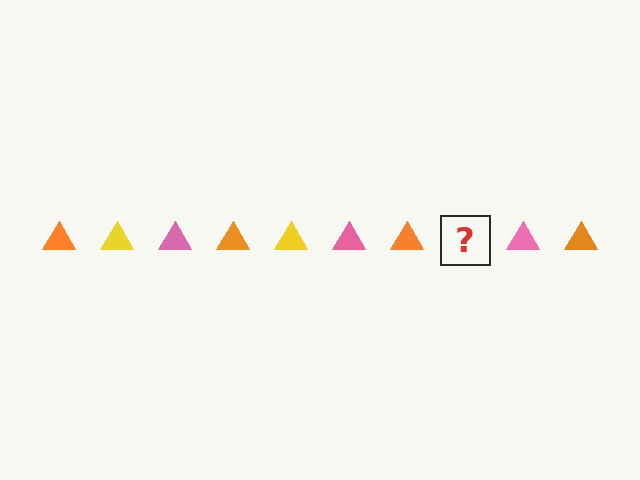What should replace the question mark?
The question mark should be replaced with a yellow triangle.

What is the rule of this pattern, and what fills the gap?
The rule is that the pattern cycles through orange, yellow, pink triangles. The gap should be filled with a yellow triangle.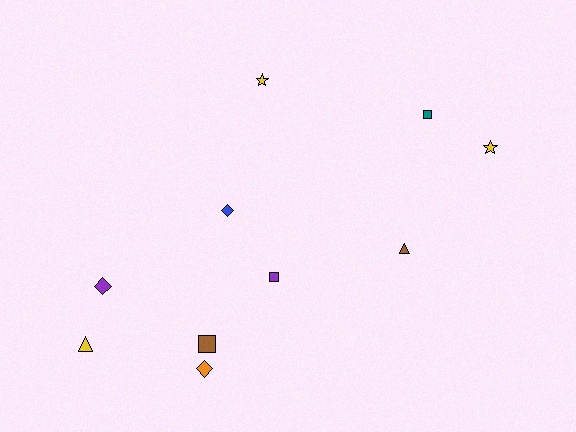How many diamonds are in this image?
There are 3 diamonds.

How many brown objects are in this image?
There are 2 brown objects.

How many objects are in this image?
There are 10 objects.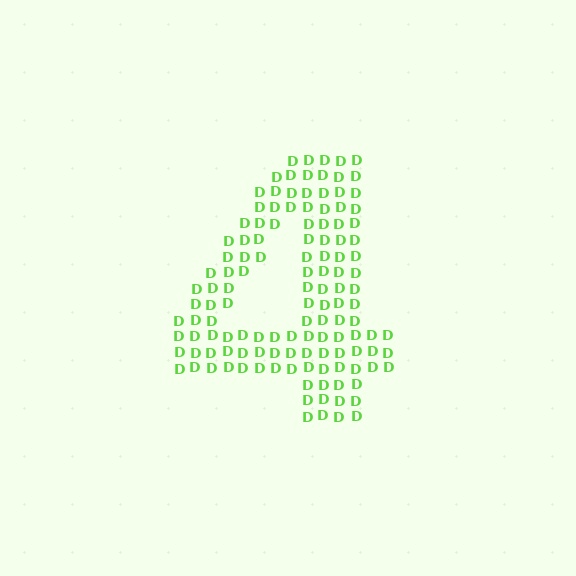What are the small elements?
The small elements are letter D's.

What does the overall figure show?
The overall figure shows the digit 4.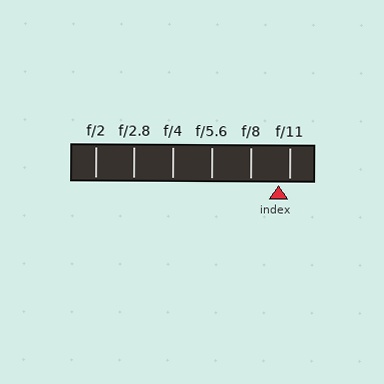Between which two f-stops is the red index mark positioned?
The index mark is between f/8 and f/11.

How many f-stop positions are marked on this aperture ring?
There are 6 f-stop positions marked.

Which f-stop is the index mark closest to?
The index mark is closest to f/11.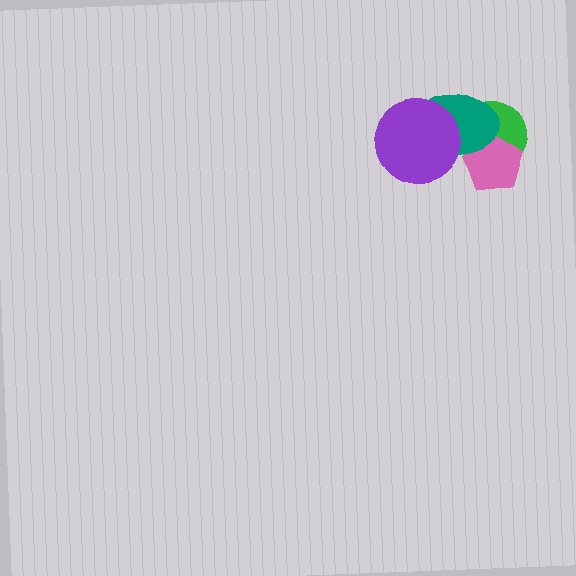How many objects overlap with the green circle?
2 objects overlap with the green circle.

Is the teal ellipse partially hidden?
Yes, it is partially covered by another shape.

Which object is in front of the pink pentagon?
The teal ellipse is in front of the pink pentagon.